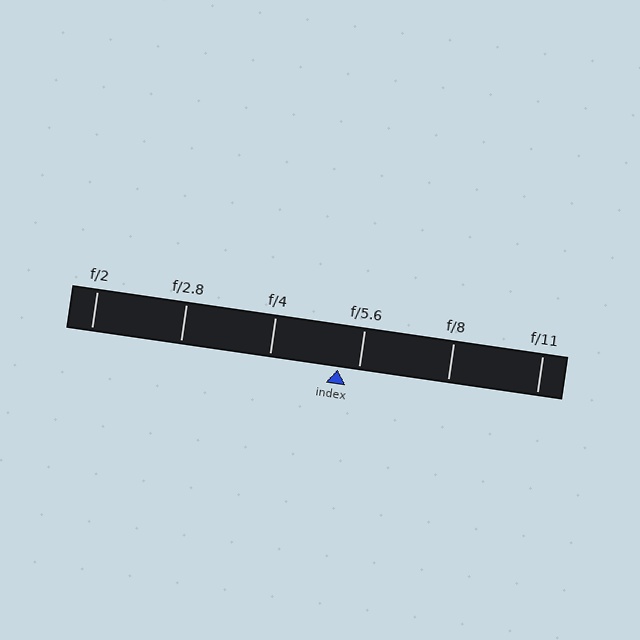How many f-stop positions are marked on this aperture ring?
There are 6 f-stop positions marked.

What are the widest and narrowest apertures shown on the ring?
The widest aperture shown is f/2 and the narrowest is f/11.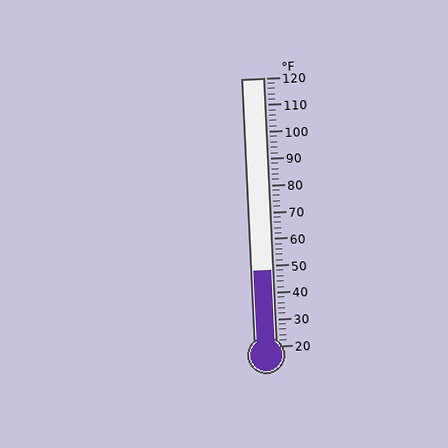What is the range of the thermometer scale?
The thermometer scale ranges from 20°F to 120°F.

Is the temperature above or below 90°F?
The temperature is below 90°F.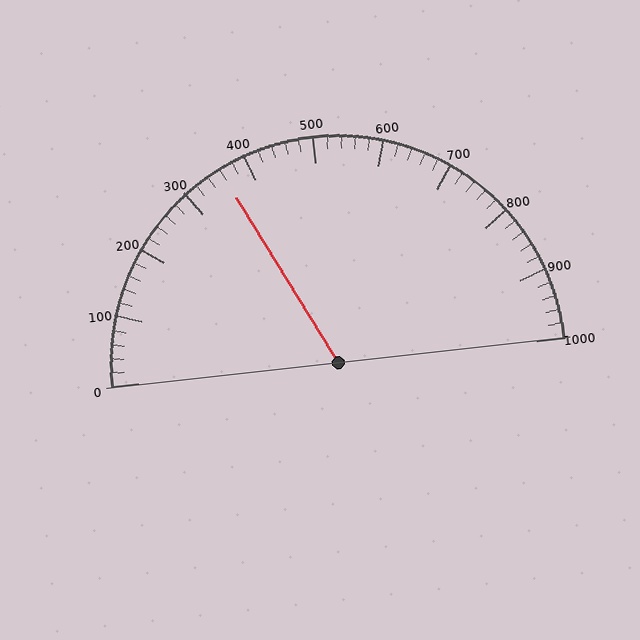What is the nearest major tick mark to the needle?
The nearest major tick mark is 400.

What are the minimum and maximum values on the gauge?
The gauge ranges from 0 to 1000.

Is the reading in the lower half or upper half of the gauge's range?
The reading is in the lower half of the range (0 to 1000).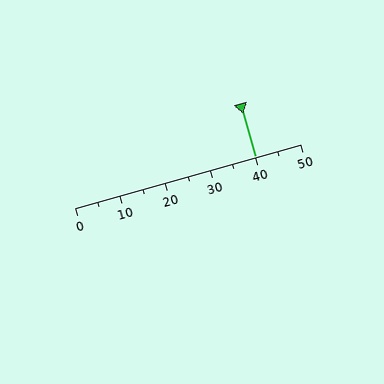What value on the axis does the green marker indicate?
The marker indicates approximately 40.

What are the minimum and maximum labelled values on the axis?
The axis runs from 0 to 50.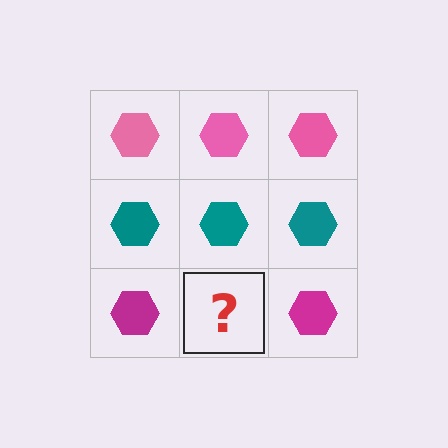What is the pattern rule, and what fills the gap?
The rule is that each row has a consistent color. The gap should be filled with a magenta hexagon.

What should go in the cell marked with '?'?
The missing cell should contain a magenta hexagon.